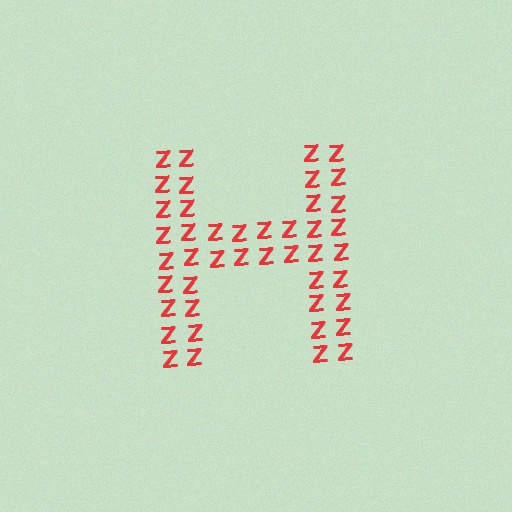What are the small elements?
The small elements are letter Z's.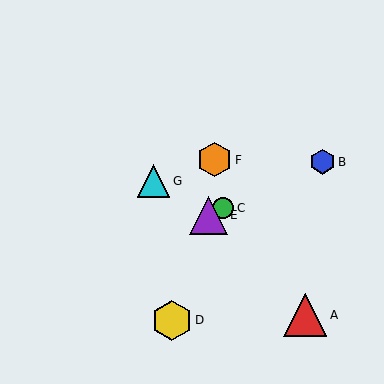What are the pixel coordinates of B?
Object B is at (322, 162).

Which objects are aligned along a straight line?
Objects B, C, E are aligned along a straight line.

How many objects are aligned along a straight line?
3 objects (B, C, E) are aligned along a straight line.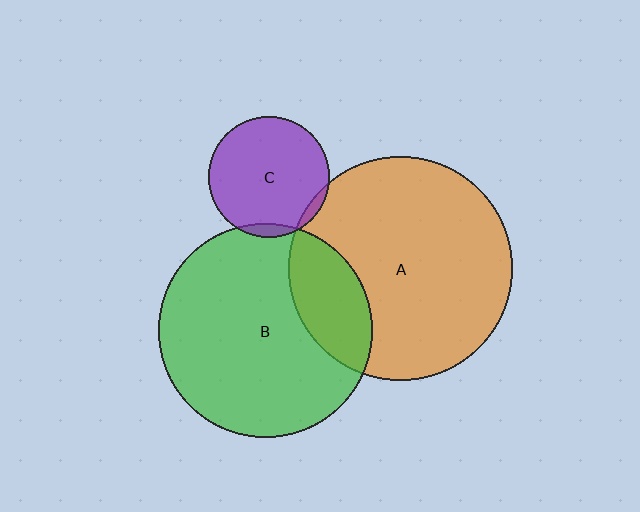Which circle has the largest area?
Circle A (orange).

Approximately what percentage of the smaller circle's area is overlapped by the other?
Approximately 20%.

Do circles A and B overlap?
Yes.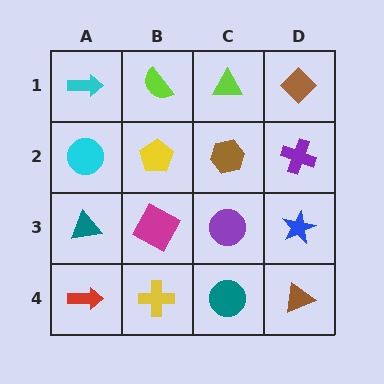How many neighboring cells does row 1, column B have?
3.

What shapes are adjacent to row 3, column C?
A brown hexagon (row 2, column C), a teal circle (row 4, column C), a magenta square (row 3, column B), a blue star (row 3, column D).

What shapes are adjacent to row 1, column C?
A brown hexagon (row 2, column C), a lime semicircle (row 1, column B), a brown diamond (row 1, column D).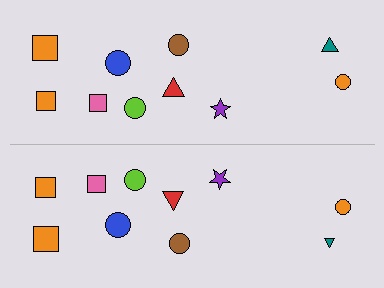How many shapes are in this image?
There are 20 shapes in this image.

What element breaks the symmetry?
The teal triangle on the bottom side has a different size than its mirror counterpart.